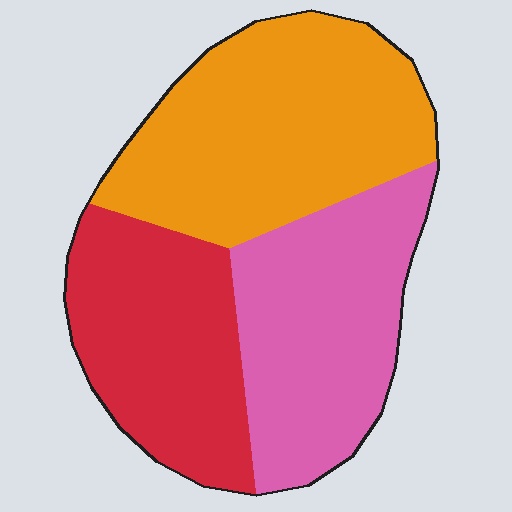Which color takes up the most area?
Orange, at roughly 40%.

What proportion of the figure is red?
Red takes up about one quarter (1/4) of the figure.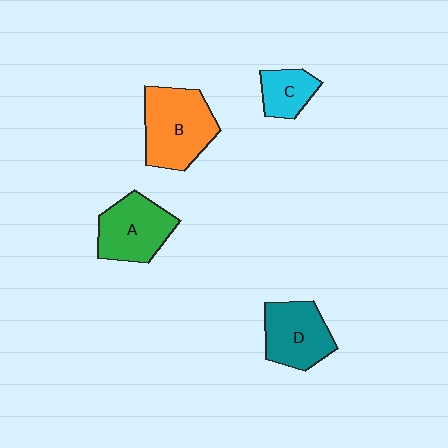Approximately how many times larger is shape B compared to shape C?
Approximately 2.1 times.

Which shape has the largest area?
Shape B (orange).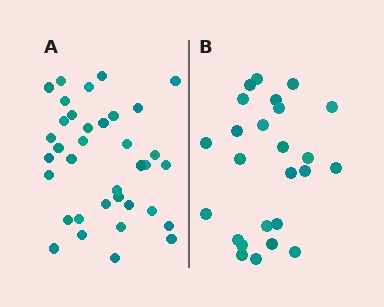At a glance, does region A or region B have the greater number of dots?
Region A (the left region) has more dots.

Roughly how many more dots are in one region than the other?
Region A has roughly 12 or so more dots than region B.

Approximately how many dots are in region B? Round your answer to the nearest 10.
About 20 dots. (The exact count is 25, which rounds to 20.)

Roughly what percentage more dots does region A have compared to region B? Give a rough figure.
About 45% more.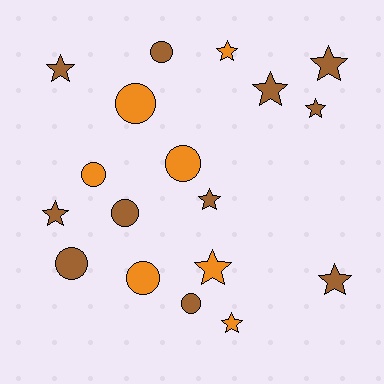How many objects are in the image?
There are 18 objects.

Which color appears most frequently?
Brown, with 11 objects.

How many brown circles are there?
There are 4 brown circles.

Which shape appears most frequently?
Star, with 10 objects.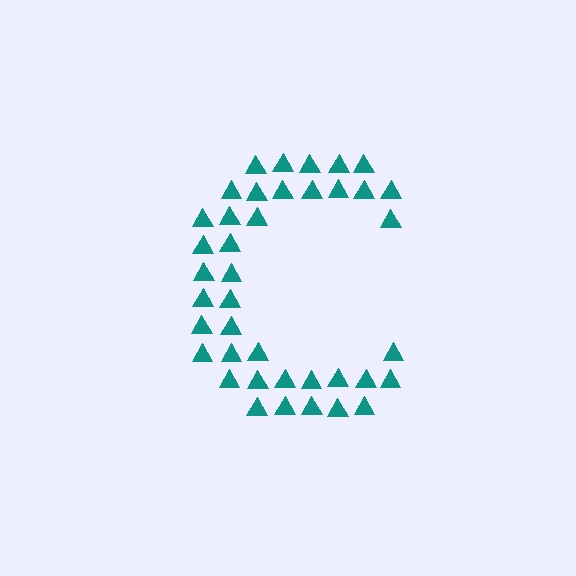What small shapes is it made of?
It is made of small triangles.